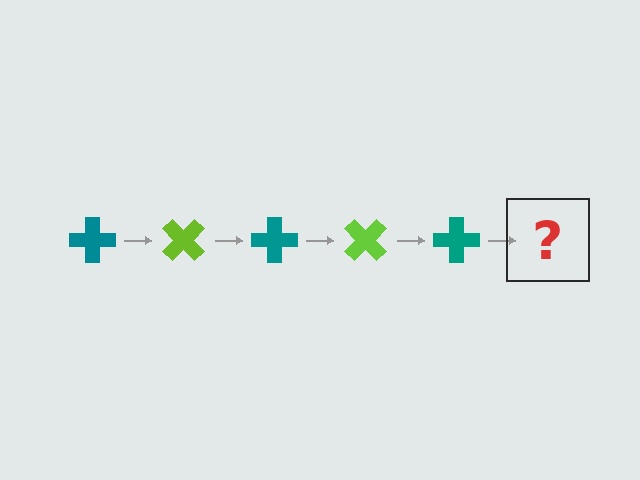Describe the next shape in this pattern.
It should be a lime cross, rotated 225 degrees from the start.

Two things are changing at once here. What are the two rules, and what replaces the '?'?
The two rules are that it rotates 45 degrees each step and the color cycles through teal and lime. The '?' should be a lime cross, rotated 225 degrees from the start.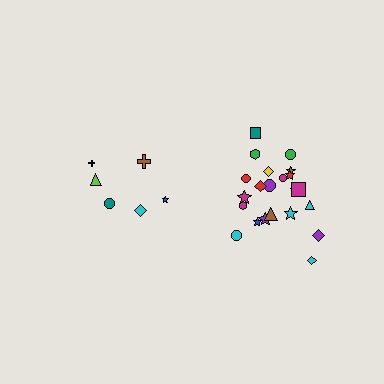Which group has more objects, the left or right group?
The right group.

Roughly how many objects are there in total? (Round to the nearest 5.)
Roughly 30 objects in total.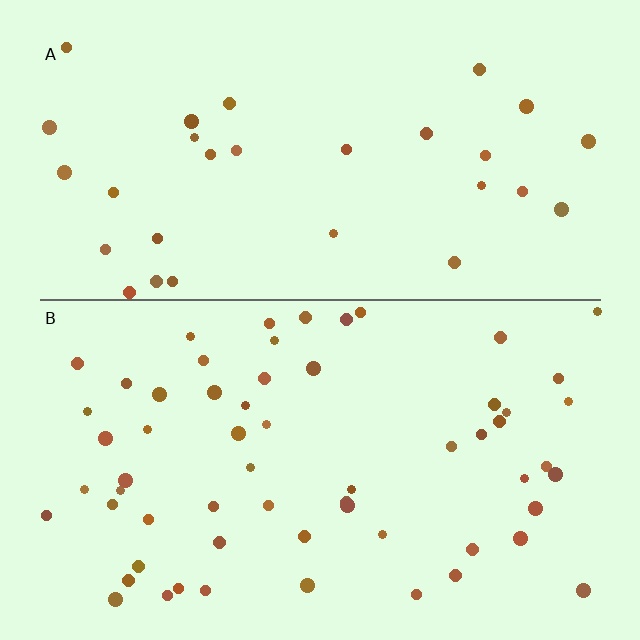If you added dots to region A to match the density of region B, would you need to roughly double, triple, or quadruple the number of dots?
Approximately double.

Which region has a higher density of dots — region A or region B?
B (the bottom).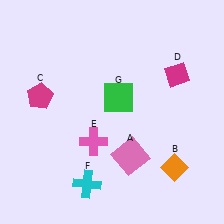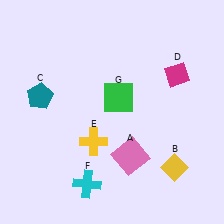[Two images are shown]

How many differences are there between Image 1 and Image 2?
There are 3 differences between the two images.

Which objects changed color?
B changed from orange to yellow. C changed from magenta to teal. E changed from pink to yellow.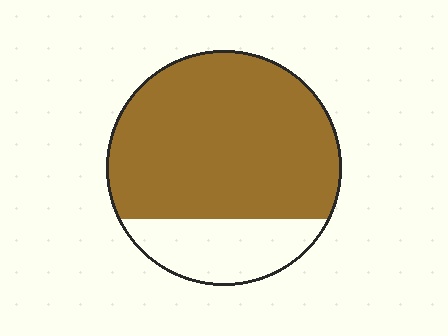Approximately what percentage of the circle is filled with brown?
Approximately 75%.